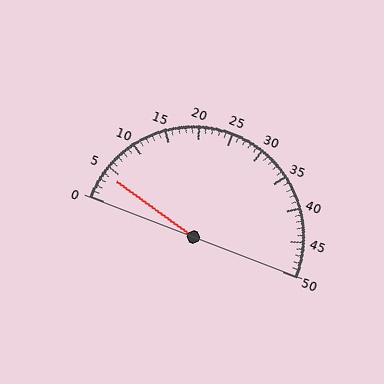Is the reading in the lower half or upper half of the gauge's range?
The reading is in the lower half of the range (0 to 50).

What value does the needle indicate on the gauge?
The needle indicates approximately 4.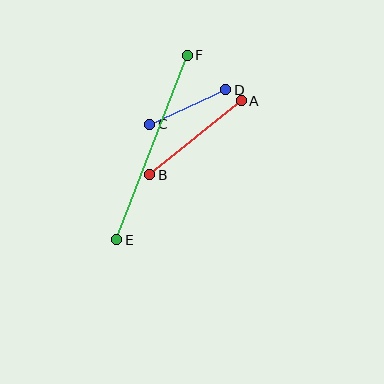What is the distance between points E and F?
The distance is approximately 198 pixels.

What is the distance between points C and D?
The distance is approximately 83 pixels.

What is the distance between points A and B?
The distance is approximately 118 pixels.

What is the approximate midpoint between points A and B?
The midpoint is at approximately (195, 138) pixels.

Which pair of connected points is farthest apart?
Points E and F are farthest apart.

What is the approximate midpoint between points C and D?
The midpoint is at approximately (188, 107) pixels.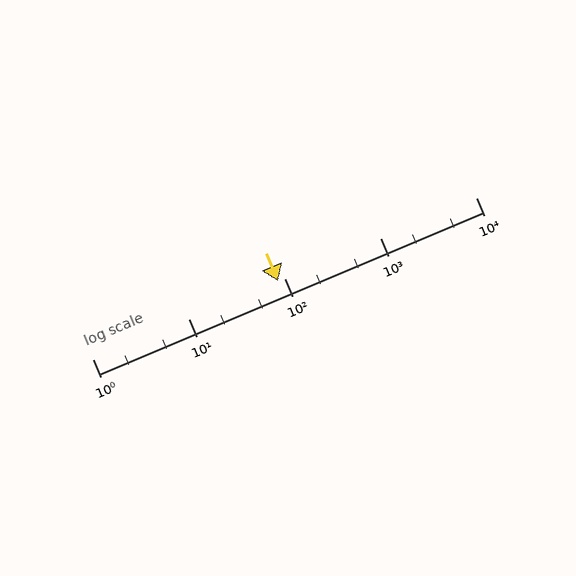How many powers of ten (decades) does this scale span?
The scale spans 4 decades, from 1 to 10000.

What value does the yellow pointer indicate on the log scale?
The pointer indicates approximately 86.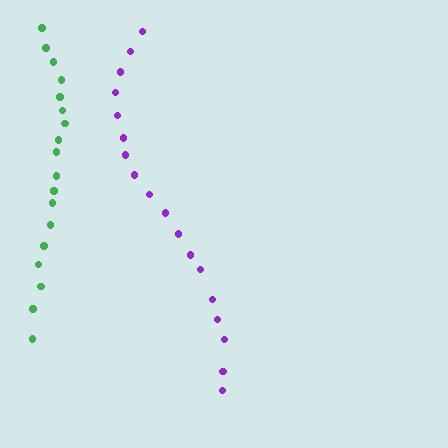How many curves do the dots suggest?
There are 2 distinct paths.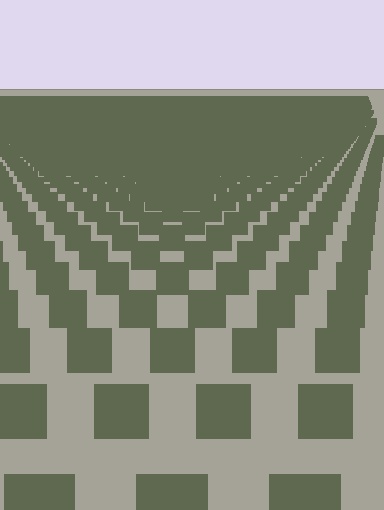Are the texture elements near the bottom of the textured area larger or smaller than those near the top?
Larger. Near the bottom, elements are closer to the viewer and appear at a bigger on-screen size.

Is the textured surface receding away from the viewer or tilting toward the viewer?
The surface is receding away from the viewer. Texture elements get smaller and denser toward the top.